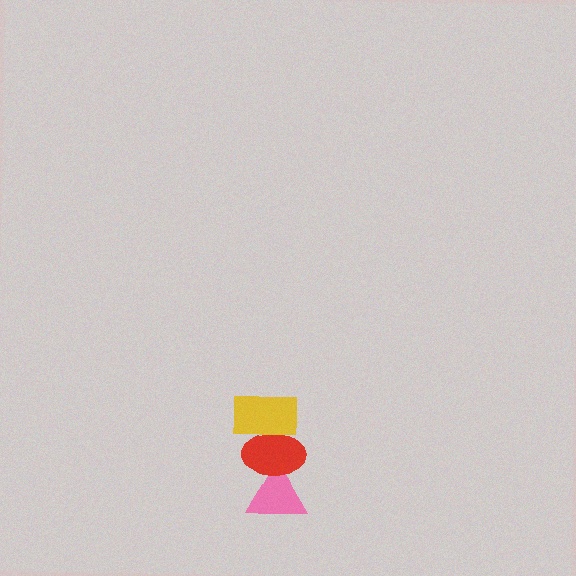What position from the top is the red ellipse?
The red ellipse is 2nd from the top.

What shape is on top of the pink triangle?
The red ellipse is on top of the pink triangle.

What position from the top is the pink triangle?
The pink triangle is 3rd from the top.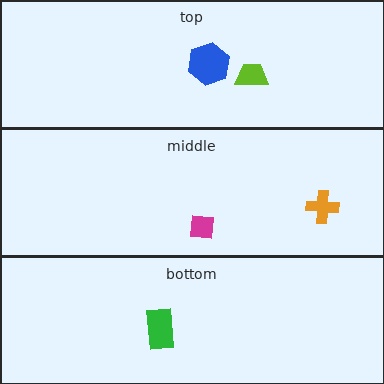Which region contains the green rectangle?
The bottom region.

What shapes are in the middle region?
The magenta square, the orange cross.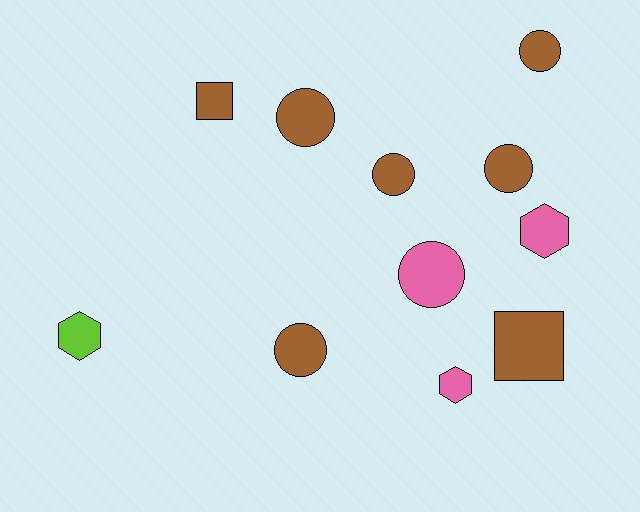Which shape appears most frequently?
Circle, with 6 objects.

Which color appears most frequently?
Brown, with 7 objects.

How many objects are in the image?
There are 11 objects.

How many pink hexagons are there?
There are 2 pink hexagons.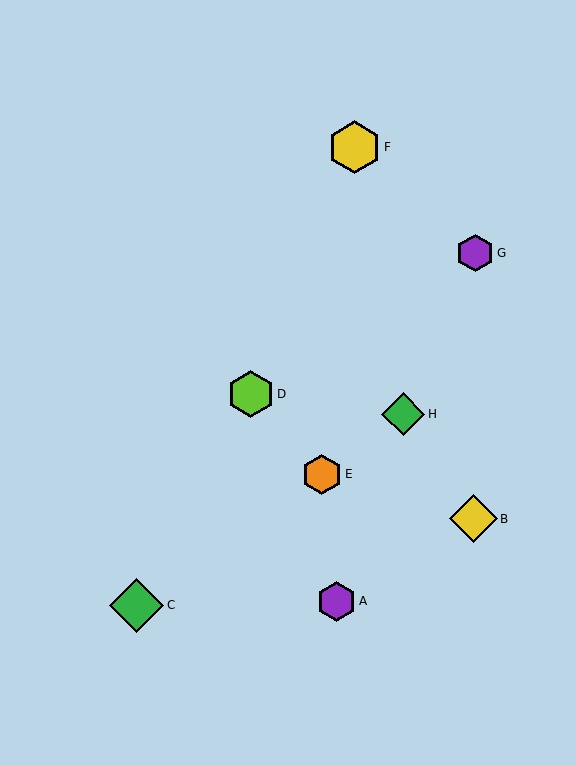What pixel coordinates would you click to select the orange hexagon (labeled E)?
Click at (322, 474) to select the orange hexagon E.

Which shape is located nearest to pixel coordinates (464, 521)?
The yellow diamond (labeled B) at (473, 519) is nearest to that location.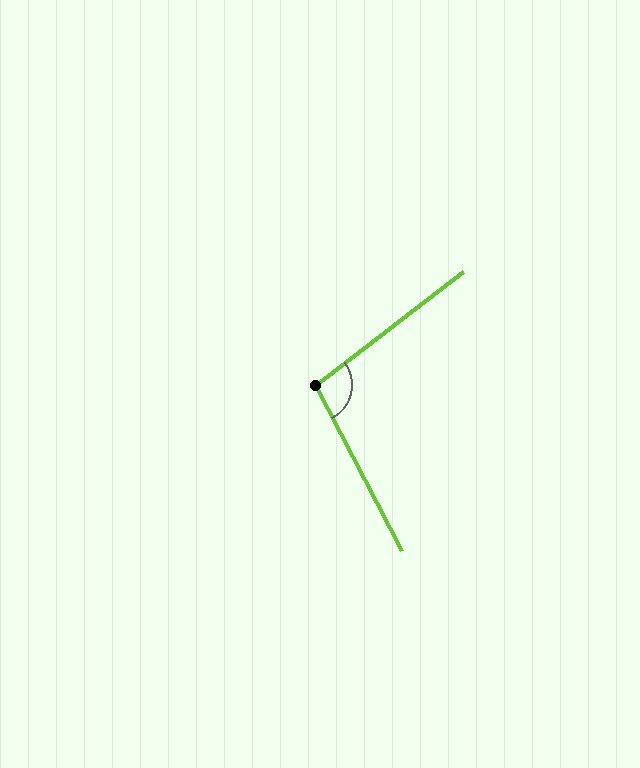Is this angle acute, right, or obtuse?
It is obtuse.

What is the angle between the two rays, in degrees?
Approximately 100 degrees.